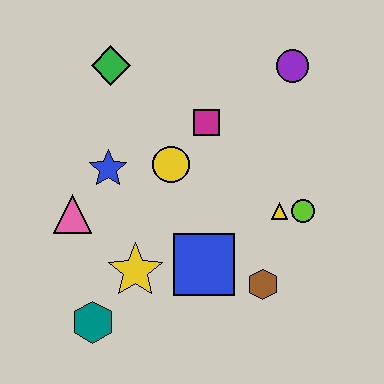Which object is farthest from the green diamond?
The brown hexagon is farthest from the green diamond.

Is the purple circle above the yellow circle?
Yes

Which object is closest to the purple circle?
The magenta square is closest to the purple circle.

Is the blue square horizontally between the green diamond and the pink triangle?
No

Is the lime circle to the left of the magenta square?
No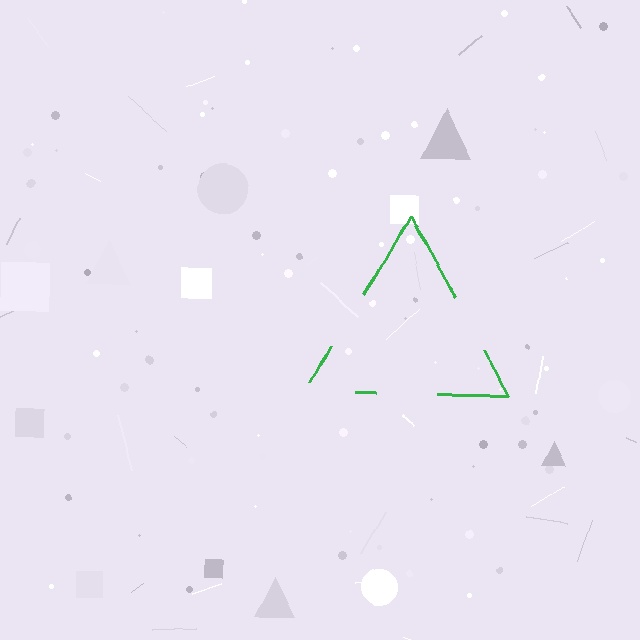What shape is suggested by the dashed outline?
The dashed outline suggests a triangle.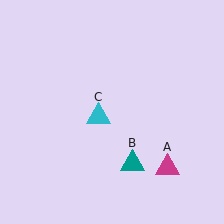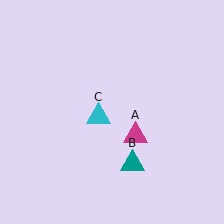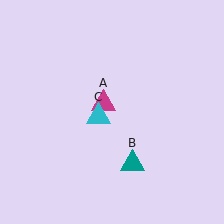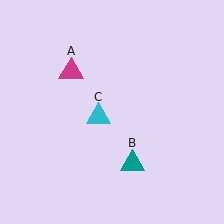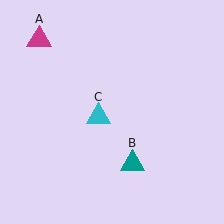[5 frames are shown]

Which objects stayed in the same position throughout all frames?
Teal triangle (object B) and cyan triangle (object C) remained stationary.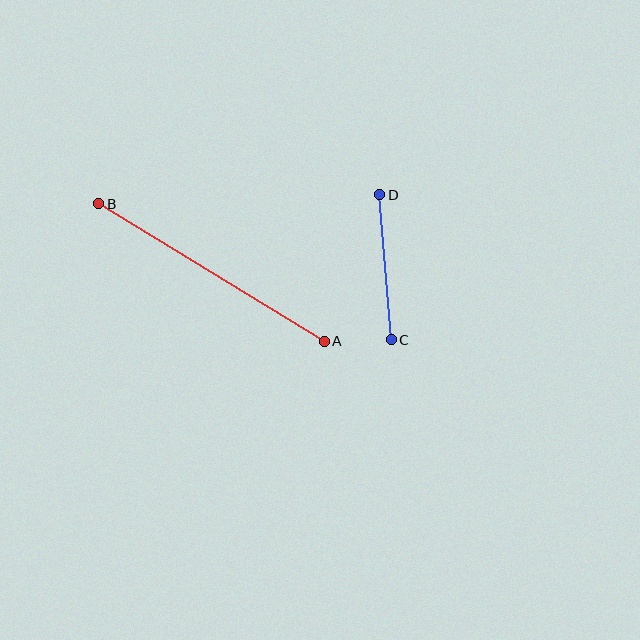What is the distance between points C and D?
The distance is approximately 145 pixels.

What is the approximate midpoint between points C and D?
The midpoint is at approximately (385, 267) pixels.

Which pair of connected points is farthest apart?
Points A and B are farthest apart.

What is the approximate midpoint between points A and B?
The midpoint is at approximately (211, 272) pixels.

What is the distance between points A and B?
The distance is approximately 264 pixels.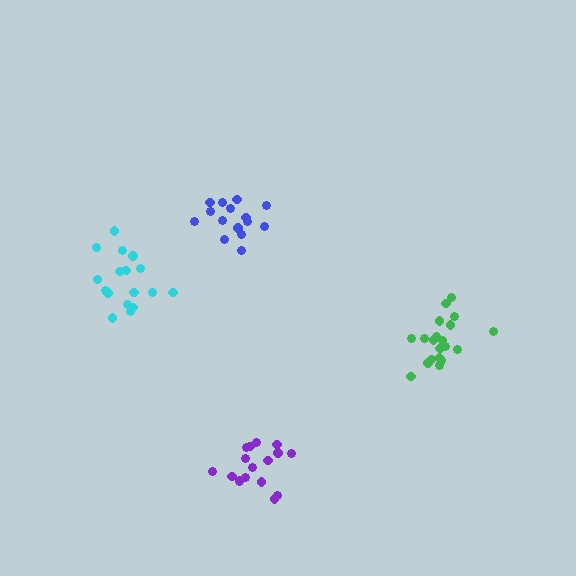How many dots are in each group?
Group 1: 15 dots, Group 2: 17 dots, Group 3: 20 dots, Group 4: 17 dots (69 total).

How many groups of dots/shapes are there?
There are 4 groups.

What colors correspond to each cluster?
The clusters are colored: blue, purple, green, cyan.